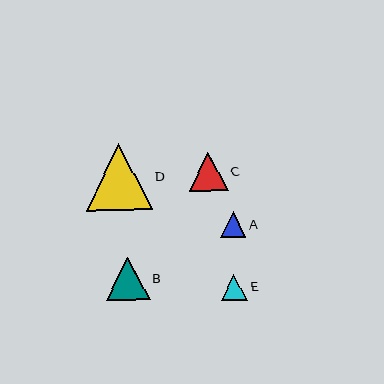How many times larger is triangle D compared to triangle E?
Triangle D is approximately 2.6 times the size of triangle E.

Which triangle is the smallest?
Triangle A is the smallest with a size of approximately 26 pixels.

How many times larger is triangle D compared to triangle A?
Triangle D is approximately 2.6 times the size of triangle A.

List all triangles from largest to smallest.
From largest to smallest: D, B, C, E, A.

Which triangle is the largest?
Triangle D is the largest with a size of approximately 66 pixels.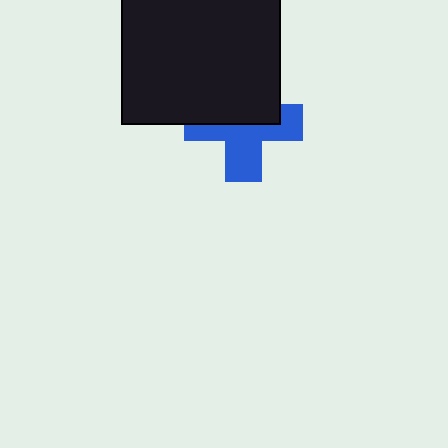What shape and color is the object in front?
The object in front is a black square.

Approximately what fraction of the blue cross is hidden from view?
Roughly 48% of the blue cross is hidden behind the black square.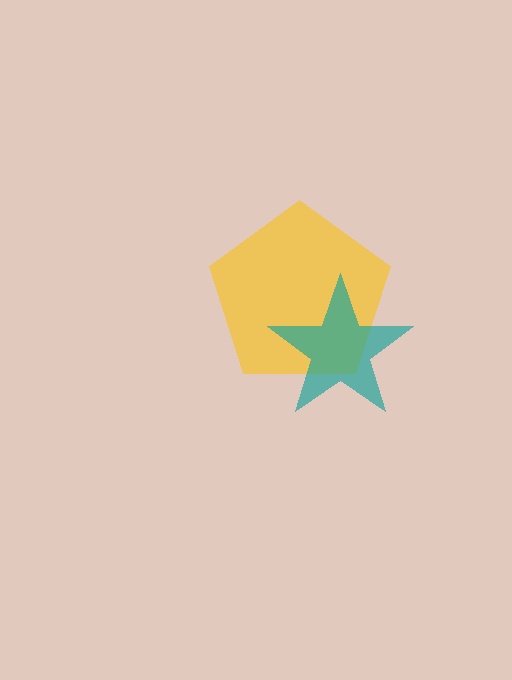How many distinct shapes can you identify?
There are 2 distinct shapes: a yellow pentagon, a teal star.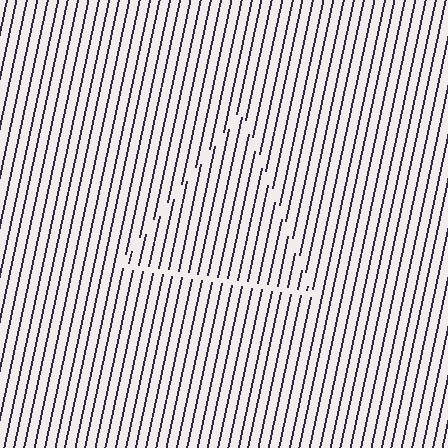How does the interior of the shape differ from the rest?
The interior of the shape contains the same grating, shifted by half a period — the contour is defined by the phase discontinuity where line-ends from the inner and outer gratings abut.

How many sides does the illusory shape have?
3 sides — the line-ends trace a triangle.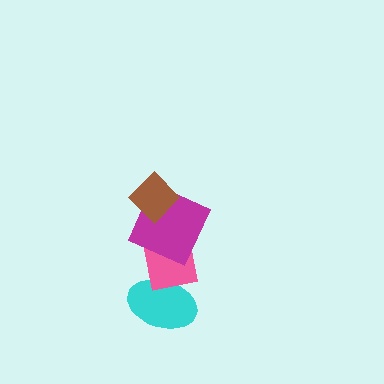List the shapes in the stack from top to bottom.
From top to bottom: the brown diamond, the magenta square, the pink square, the cyan ellipse.